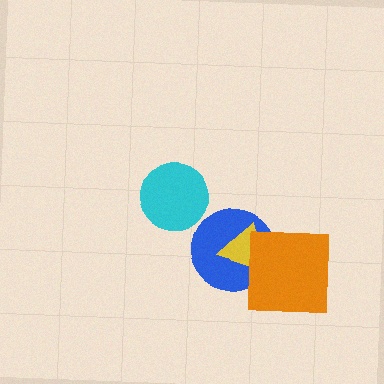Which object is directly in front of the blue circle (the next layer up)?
The yellow triangle is directly in front of the blue circle.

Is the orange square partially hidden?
No, no other shape covers it.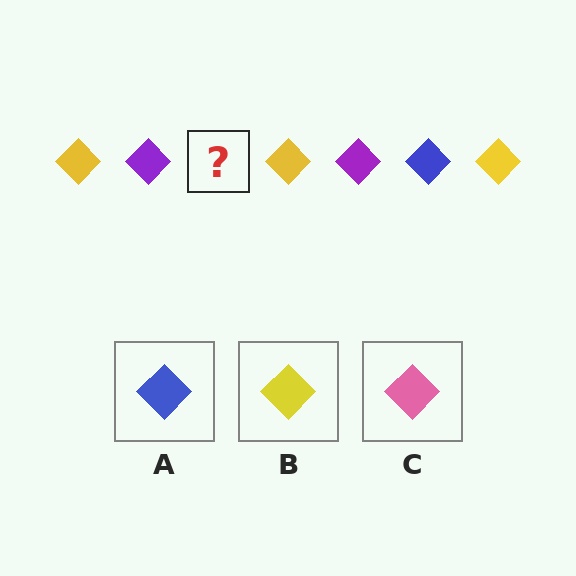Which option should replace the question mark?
Option A.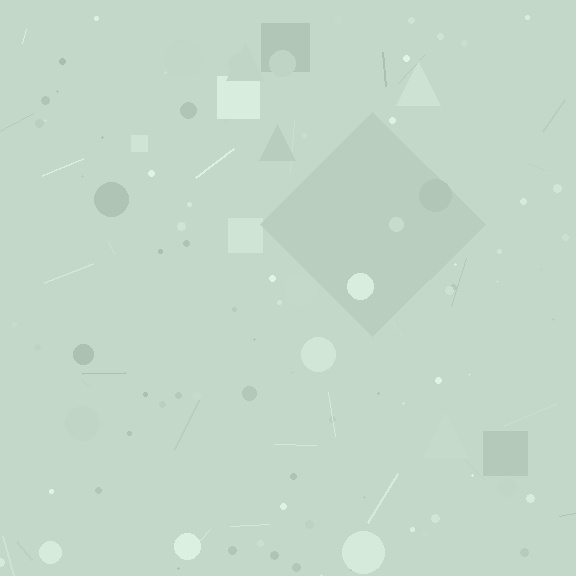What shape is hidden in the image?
A diamond is hidden in the image.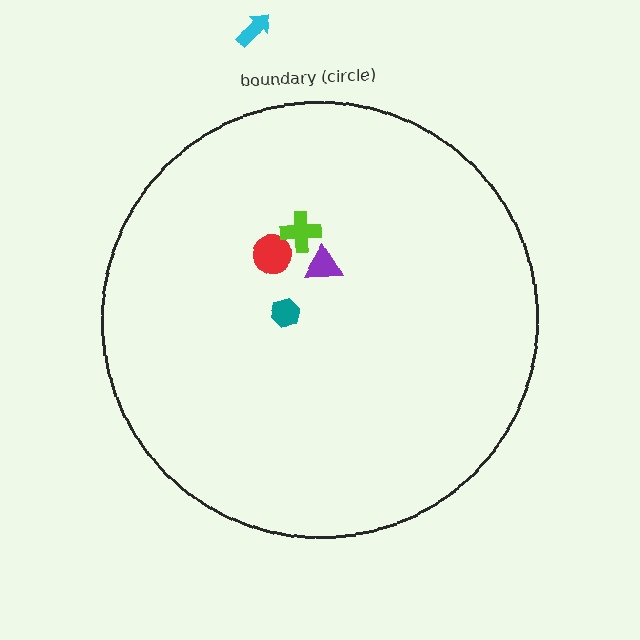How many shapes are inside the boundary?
4 inside, 1 outside.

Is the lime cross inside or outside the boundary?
Inside.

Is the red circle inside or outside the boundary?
Inside.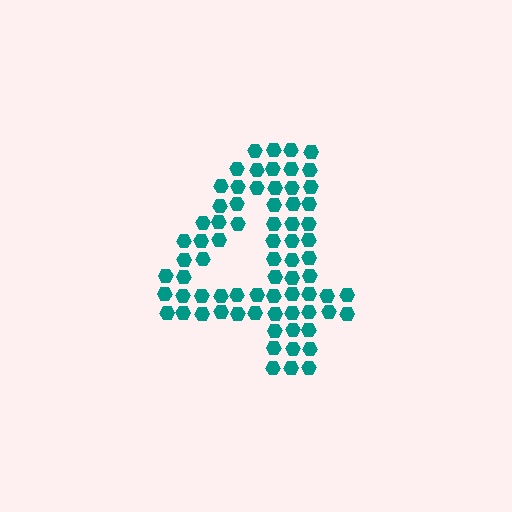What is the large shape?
The large shape is the digit 4.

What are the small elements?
The small elements are hexagons.